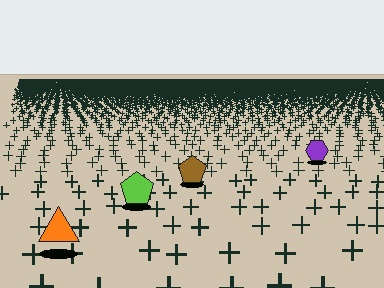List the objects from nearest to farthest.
From nearest to farthest: the orange triangle, the lime pentagon, the brown pentagon, the purple hexagon.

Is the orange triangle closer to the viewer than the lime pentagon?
Yes. The orange triangle is closer — you can tell from the texture gradient: the ground texture is coarser near it.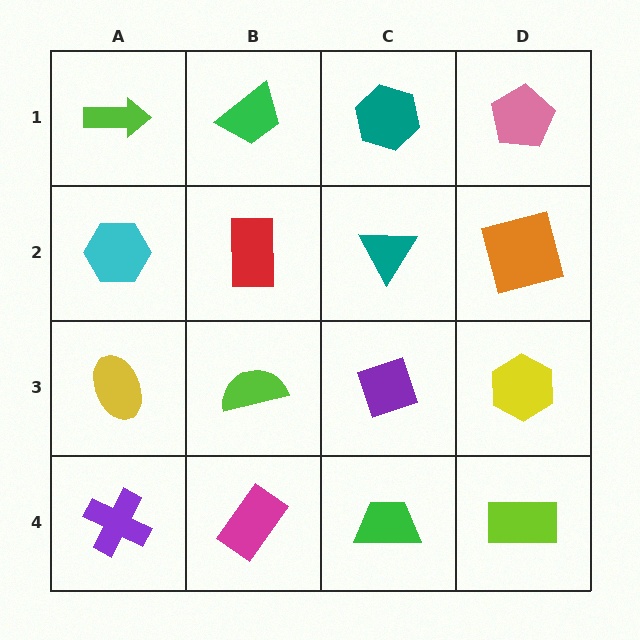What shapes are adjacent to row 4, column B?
A lime semicircle (row 3, column B), a purple cross (row 4, column A), a green trapezoid (row 4, column C).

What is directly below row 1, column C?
A teal triangle.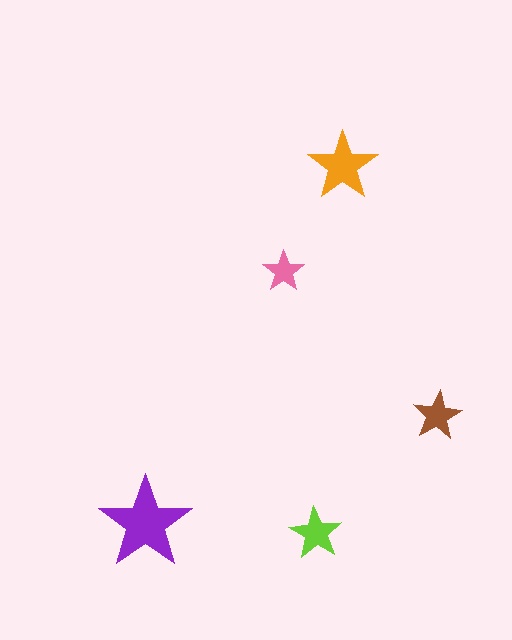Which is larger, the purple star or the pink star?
The purple one.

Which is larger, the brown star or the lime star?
The lime one.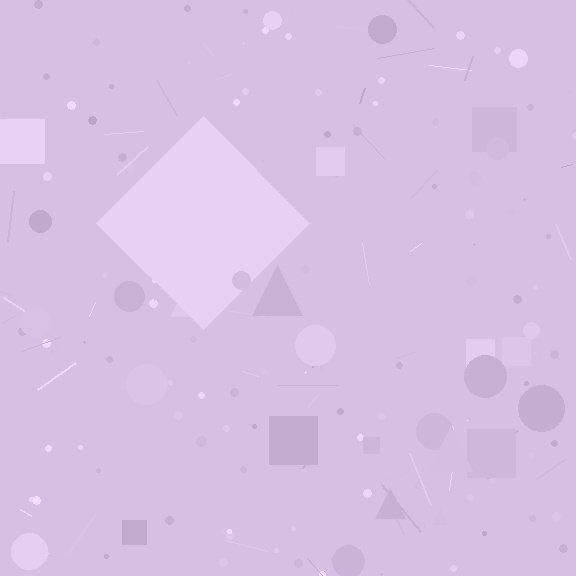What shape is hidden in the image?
A diamond is hidden in the image.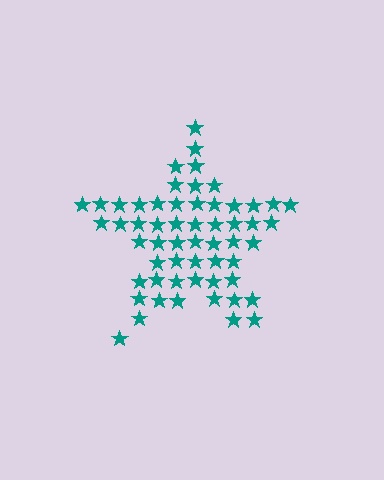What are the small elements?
The small elements are stars.